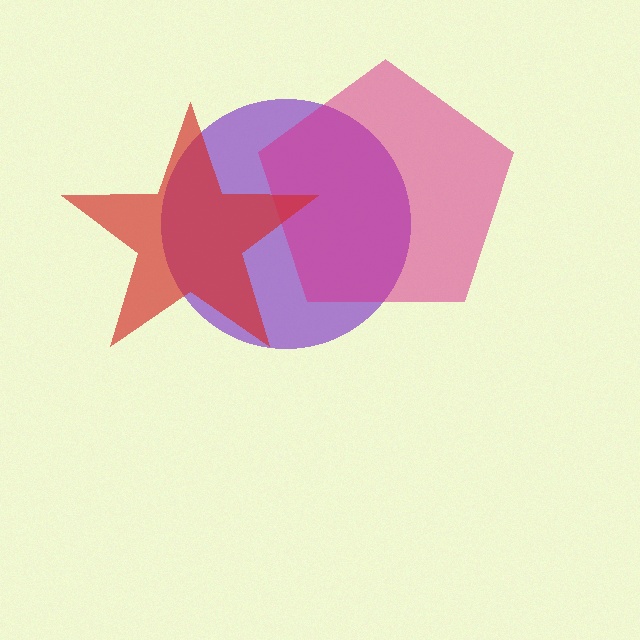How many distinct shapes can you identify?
There are 3 distinct shapes: a purple circle, a magenta pentagon, a red star.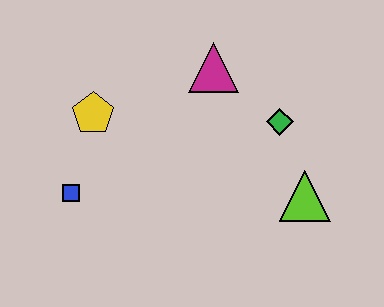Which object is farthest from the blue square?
The lime triangle is farthest from the blue square.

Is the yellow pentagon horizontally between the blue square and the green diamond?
Yes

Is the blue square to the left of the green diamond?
Yes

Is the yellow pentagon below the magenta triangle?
Yes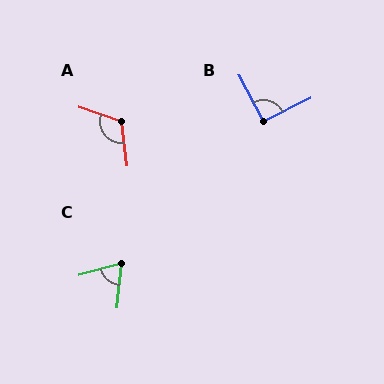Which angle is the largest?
A, at approximately 116 degrees.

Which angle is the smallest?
C, at approximately 69 degrees.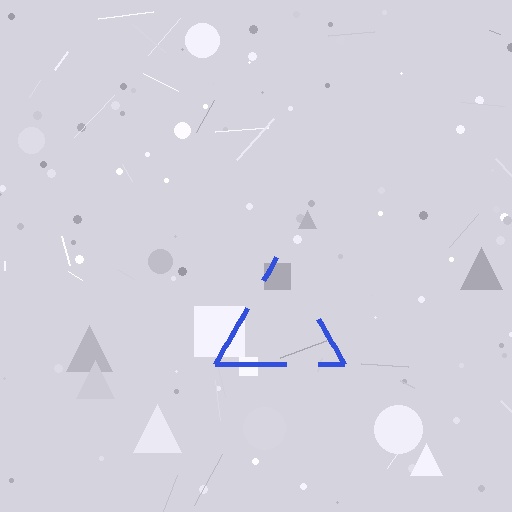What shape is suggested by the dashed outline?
The dashed outline suggests a triangle.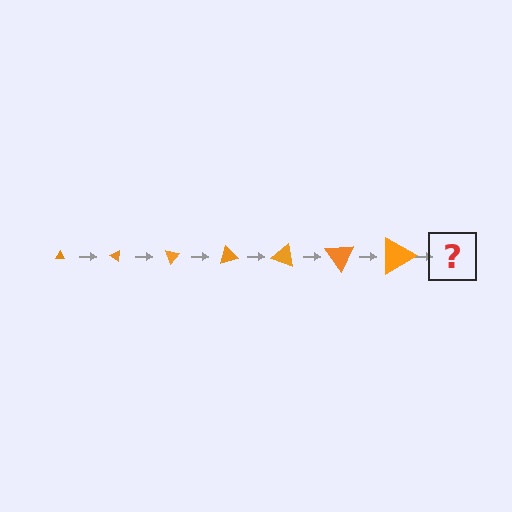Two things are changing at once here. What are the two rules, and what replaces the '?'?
The two rules are that the triangle grows larger each step and it rotates 35 degrees each step. The '?' should be a triangle, larger than the previous one and rotated 245 degrees from the start.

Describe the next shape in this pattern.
It should be a triangle, larger than the previous one and rotated 245 degrees from the start.